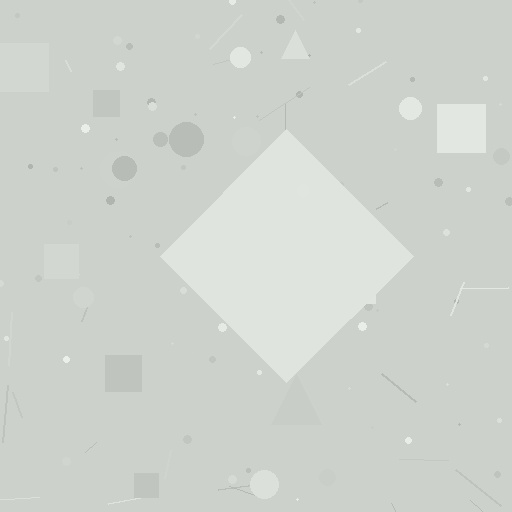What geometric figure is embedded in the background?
A diamond is embedded in the background.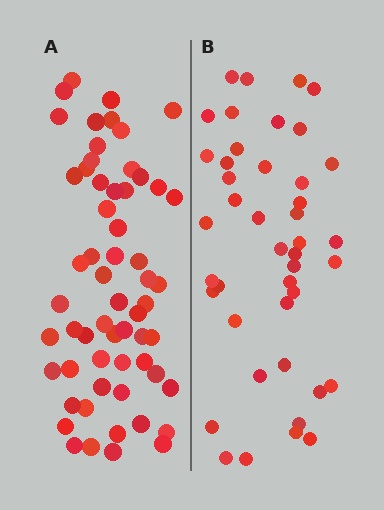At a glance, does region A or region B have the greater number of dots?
Region A (the left region) has more dots.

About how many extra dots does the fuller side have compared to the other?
Region A has approximately 15 more dots than region B.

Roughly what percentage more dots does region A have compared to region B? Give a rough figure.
About 35% more.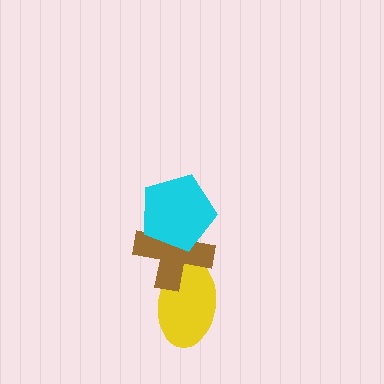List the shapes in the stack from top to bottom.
From top to bottom: the cyan pentagon, the brown cross, the yellow ellipse.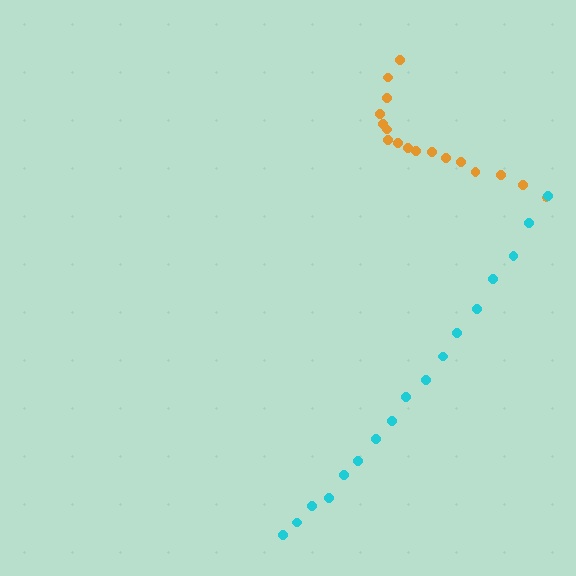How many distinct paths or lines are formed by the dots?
There are 2 distinct paths.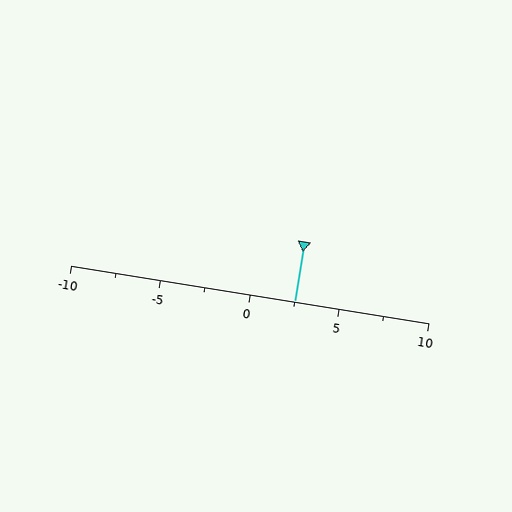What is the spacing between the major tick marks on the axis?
The major ticks are spaced 5 apart.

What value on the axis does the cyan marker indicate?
The marker indicates approximately 2.5.